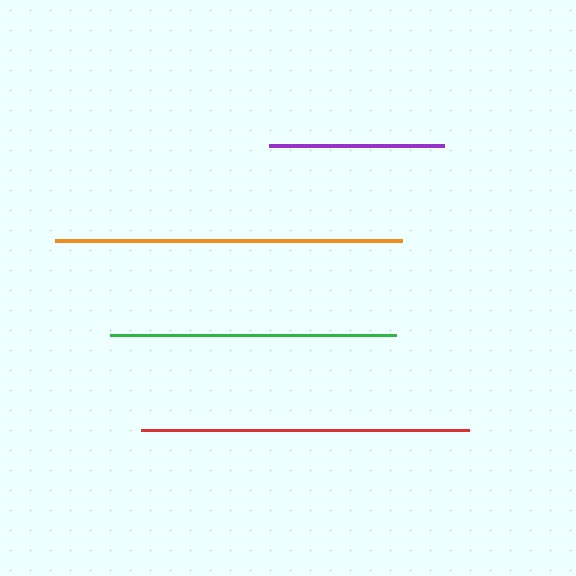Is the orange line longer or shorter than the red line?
The orange line is longer than the red line.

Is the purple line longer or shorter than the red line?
The red line is longer than the purple line.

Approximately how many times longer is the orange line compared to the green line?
The orange line is approximately 1.2 times the length of the green line.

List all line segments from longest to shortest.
From longest to shortest: orange, red, green, purple.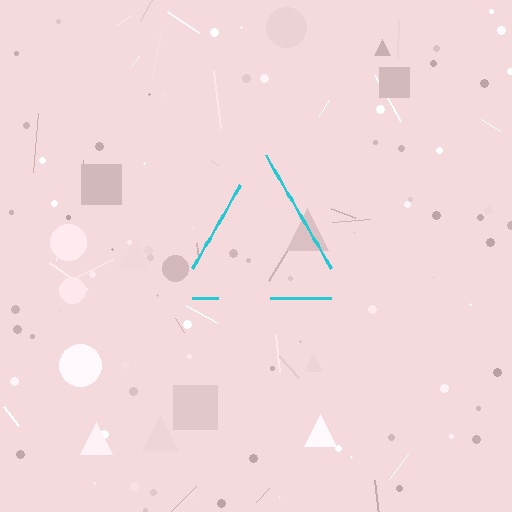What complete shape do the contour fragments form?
The contour fragments form a triangle.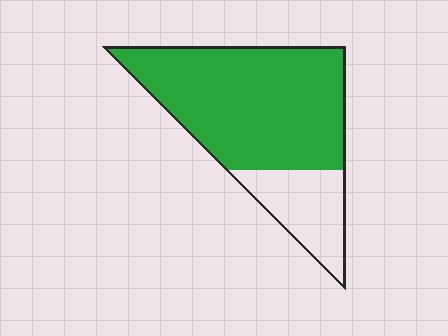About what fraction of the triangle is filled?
About three quarters (3/4).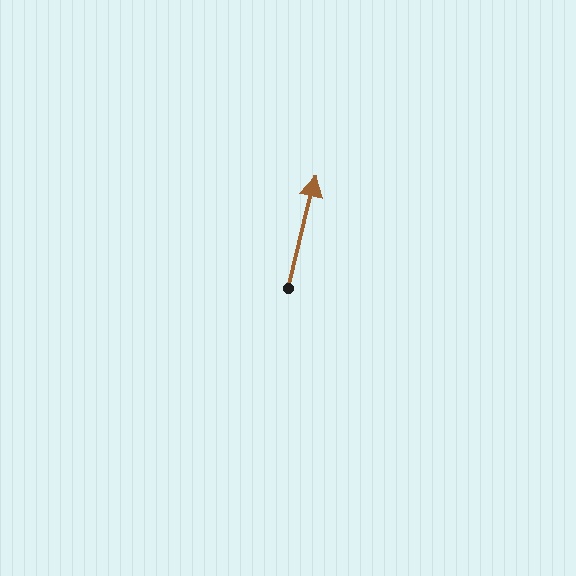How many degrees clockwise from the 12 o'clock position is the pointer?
Approximately 14 degrees.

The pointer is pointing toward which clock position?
Roughly 12 o'clock.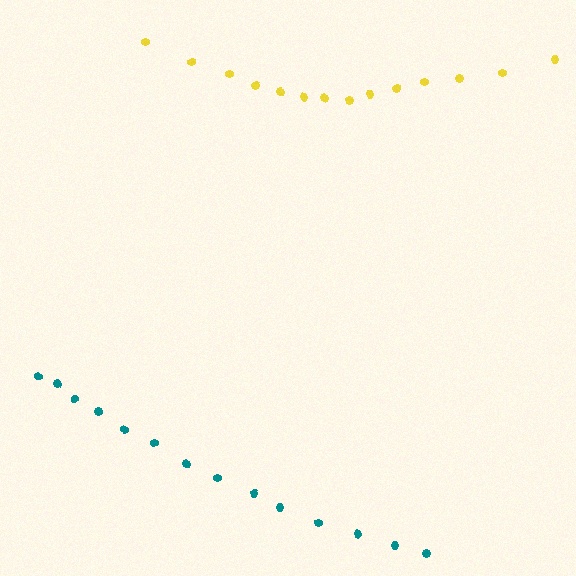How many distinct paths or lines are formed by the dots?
There are 2 distinct paths.